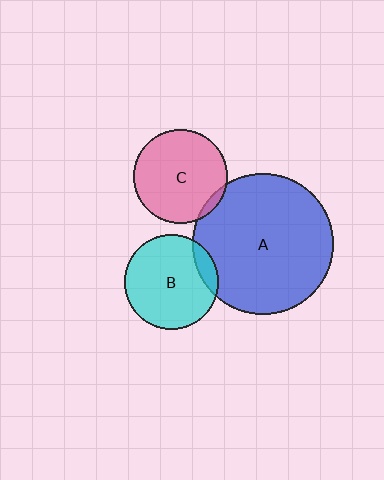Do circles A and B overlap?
Yes.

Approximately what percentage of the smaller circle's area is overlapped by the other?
Approximately 10%.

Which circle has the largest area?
Circle A (blue).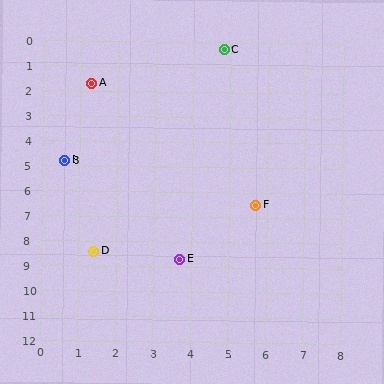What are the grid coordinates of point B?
Point B is at approximately (0.6, 4.8).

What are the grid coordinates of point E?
Point E is at approximately (3.7, 8.7).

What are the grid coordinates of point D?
Point D is at approximately (1.4, 8.4).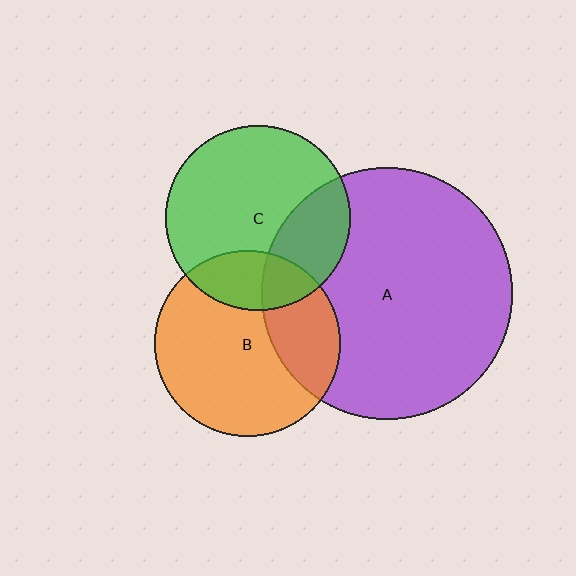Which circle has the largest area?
Circle A (purple).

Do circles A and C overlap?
Yes.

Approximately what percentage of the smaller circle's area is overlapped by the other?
Approximately 30%.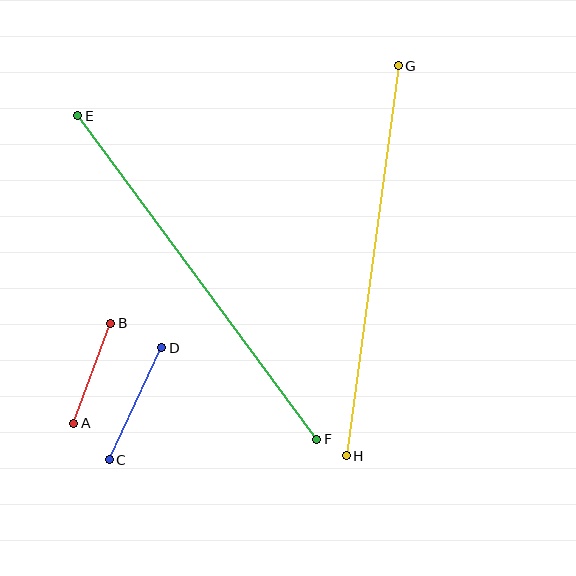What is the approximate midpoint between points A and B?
The midpoint is at approximately (92, 373) pixels.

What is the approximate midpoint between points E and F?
The midpoint is at approximately (197, 277) pixels.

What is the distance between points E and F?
The distance is approximately 402 pixels.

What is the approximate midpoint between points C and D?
The midpoint is at approximately (135, 404) pixels.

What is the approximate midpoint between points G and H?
The midpoint is at approximately (372, 261) pixels.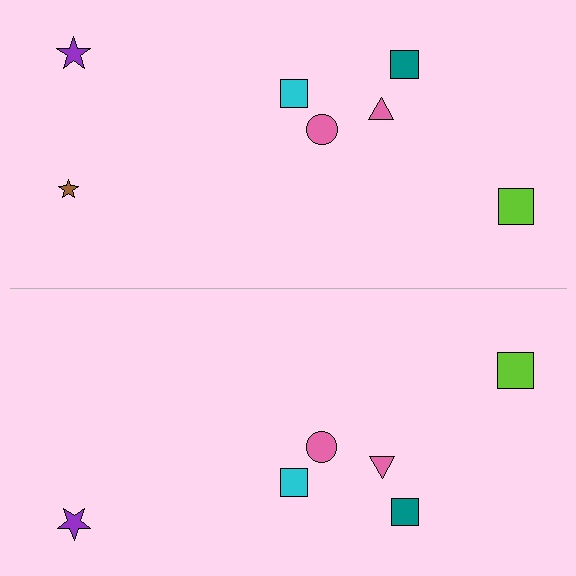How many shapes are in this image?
There are 13 shapes in this image.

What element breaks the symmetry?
A brown star is missing from the bottom side.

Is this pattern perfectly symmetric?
No, the pattern is not perfectly symmetric. A brown star is missing from the bottom side.